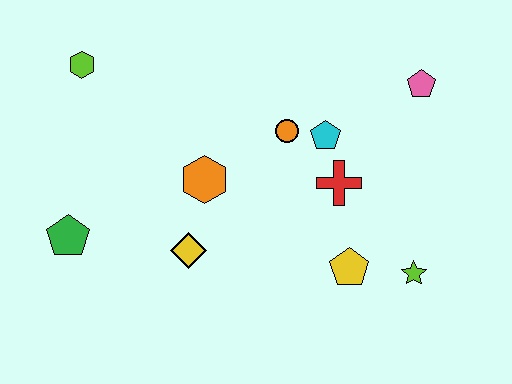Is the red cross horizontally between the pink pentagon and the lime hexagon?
Yes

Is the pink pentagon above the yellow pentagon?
Yes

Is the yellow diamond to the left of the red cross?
Yes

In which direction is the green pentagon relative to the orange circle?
The green pentagon is to the left of the orange circle.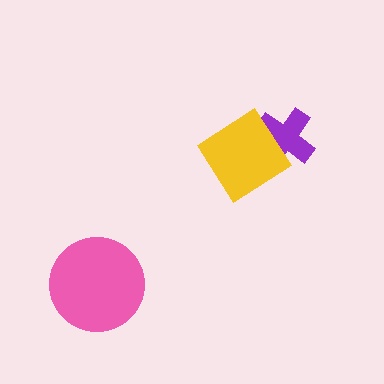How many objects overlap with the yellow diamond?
1 object overlaps with the yellow diamond.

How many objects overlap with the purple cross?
1 object overlaps with the purple cross.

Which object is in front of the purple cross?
The yellow diamond is in front of the purple cross.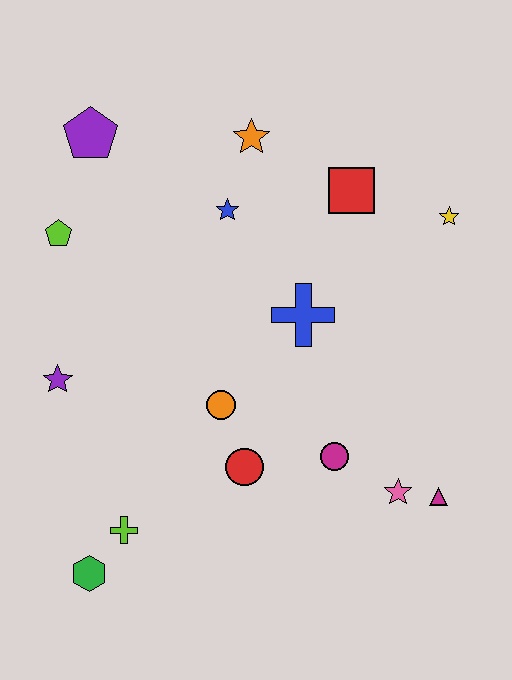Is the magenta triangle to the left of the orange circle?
No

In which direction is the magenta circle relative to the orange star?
The magenta circle is below the orange star.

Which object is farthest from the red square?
The green hexagon is farthest from the red square.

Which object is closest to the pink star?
The magenta triangle is closest to the pink star.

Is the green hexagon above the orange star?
No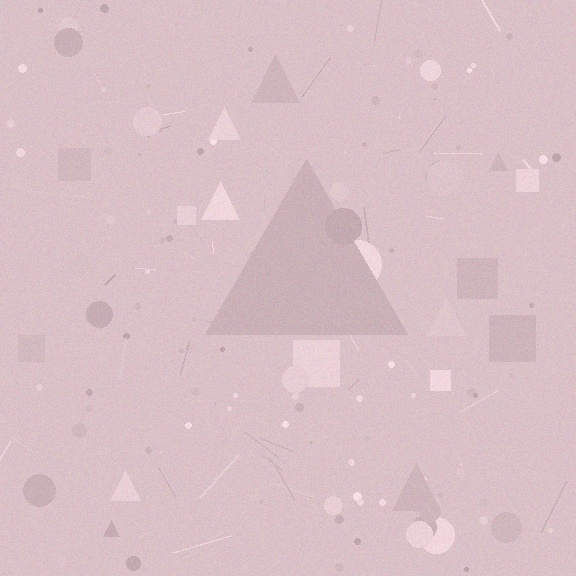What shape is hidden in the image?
A triangle is hidden in the image.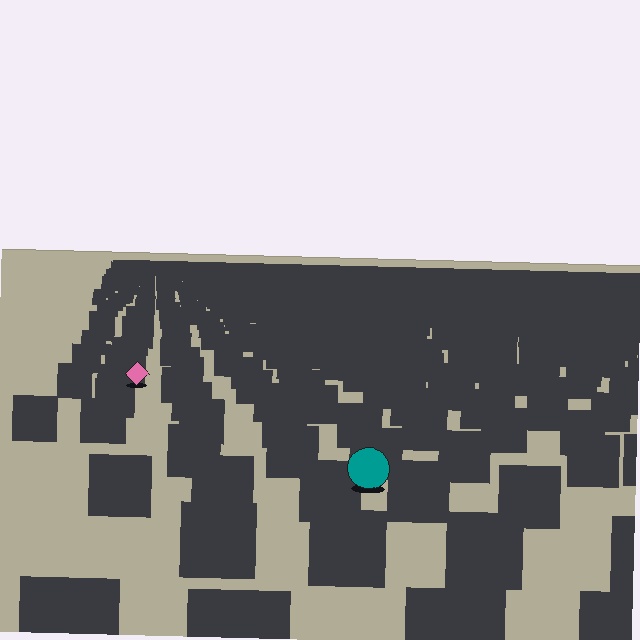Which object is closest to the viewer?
The teal circle is closest. The texture marks near it are larger and more spread out.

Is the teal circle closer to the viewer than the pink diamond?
Yes. The teal circle is closer — you can tell from the texture gradient: the ground texture is coarser near it.